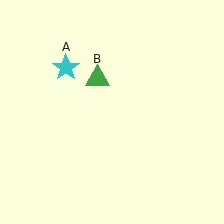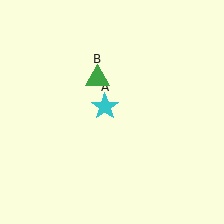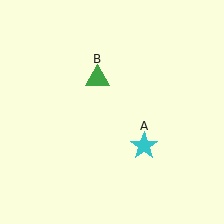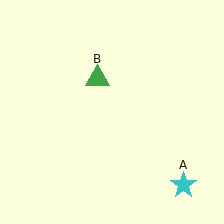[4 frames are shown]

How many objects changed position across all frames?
1 object changed position: cyan star (object A).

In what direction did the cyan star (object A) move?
The cyan star (object A) moved down and to the right.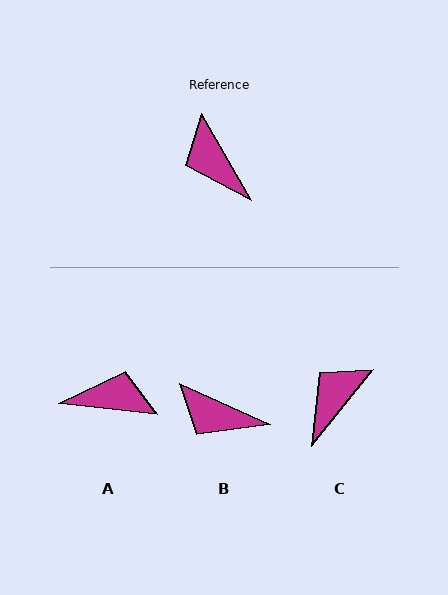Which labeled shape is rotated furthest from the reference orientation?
A, about 126 degrees away.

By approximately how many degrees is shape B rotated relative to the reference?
Approximately 36 degrees counter-clockwise.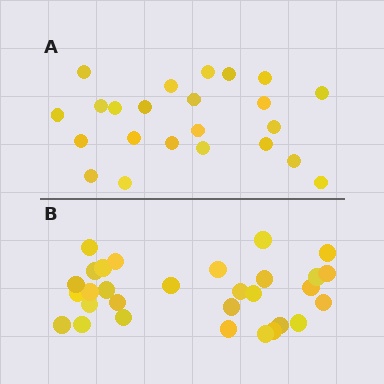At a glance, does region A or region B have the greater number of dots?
Region B (the bottom region) has more dots.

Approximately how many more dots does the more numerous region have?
Region B has roughly 8 or so more dots than region A.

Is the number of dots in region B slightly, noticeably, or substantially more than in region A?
Region B has noticeably more, but not dramatically so. The ratio is roughly 1.3 to 1.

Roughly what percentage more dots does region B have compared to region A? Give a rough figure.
About 30% more.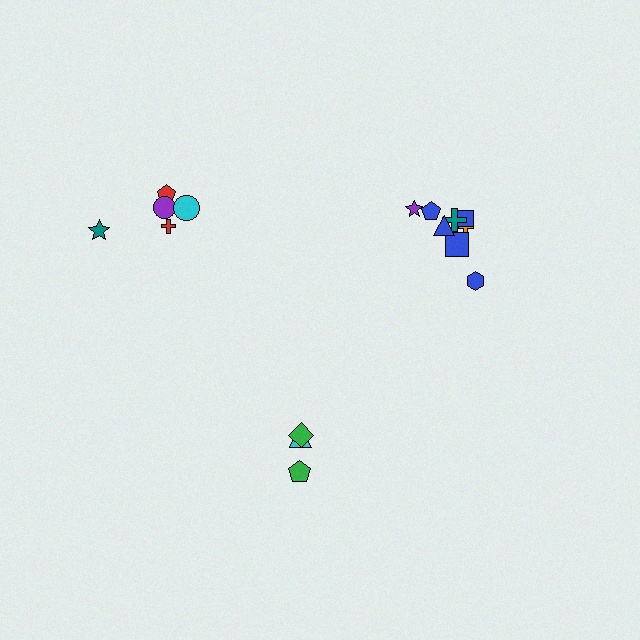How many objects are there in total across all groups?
There are 16 objects.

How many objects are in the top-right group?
There are 8 objects.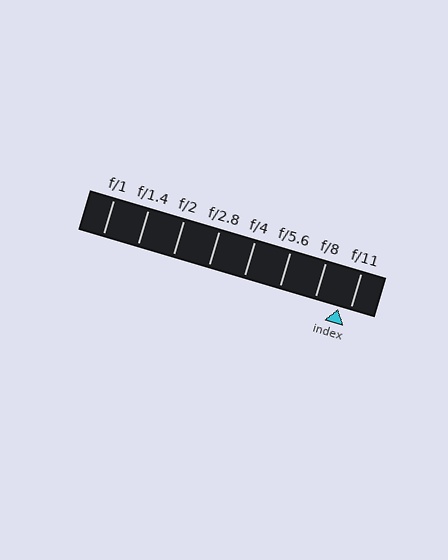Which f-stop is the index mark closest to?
The index mark is closest to f/11.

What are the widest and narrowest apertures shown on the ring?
The widest aperture shown is f/1 and the narrowest is f/11.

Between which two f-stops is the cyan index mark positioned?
The index mark is between f/8 and f/11.